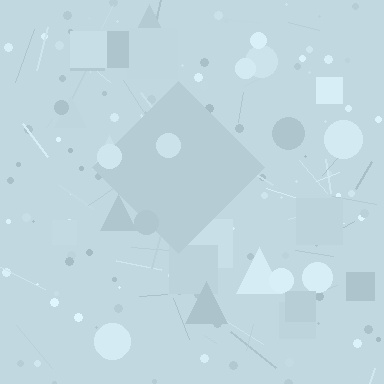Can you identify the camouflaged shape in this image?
The camouflaged shape is a diamond.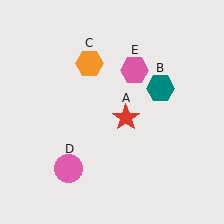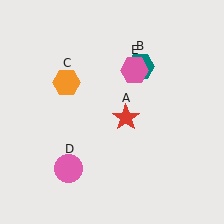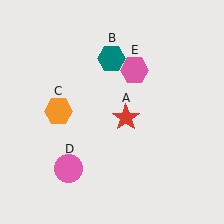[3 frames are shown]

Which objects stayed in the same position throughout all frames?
Red star (object A) and pink circle (object D) and pink hexagon (object E) remained stationary.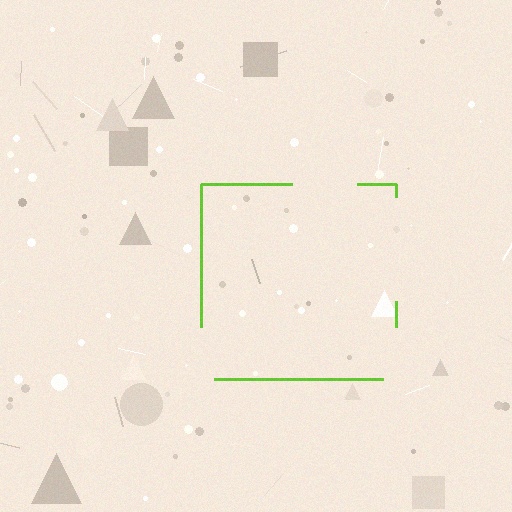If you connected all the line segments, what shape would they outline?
They would outline a square.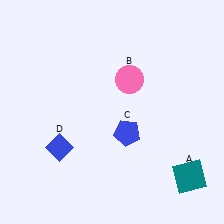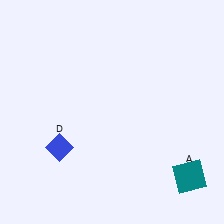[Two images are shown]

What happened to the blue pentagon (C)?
The blue pentagon (C) was removed in Image 2. It was in the bottom-right area of Image 1.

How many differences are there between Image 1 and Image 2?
There are 2 differences between the two images.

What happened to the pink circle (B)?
The pink circle (B) was removed in Image 2. It was in the top-right area of Image 1.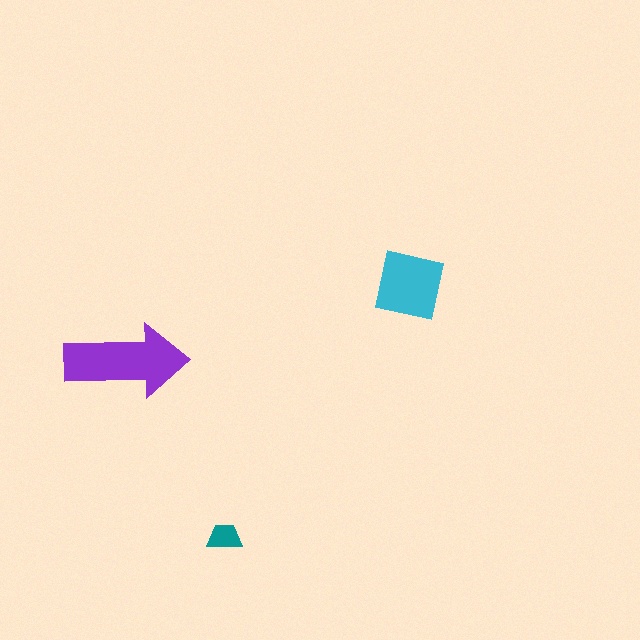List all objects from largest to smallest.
The purple arrow, the cyan square, the teal trapezoid.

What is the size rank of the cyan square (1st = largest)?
2nd.